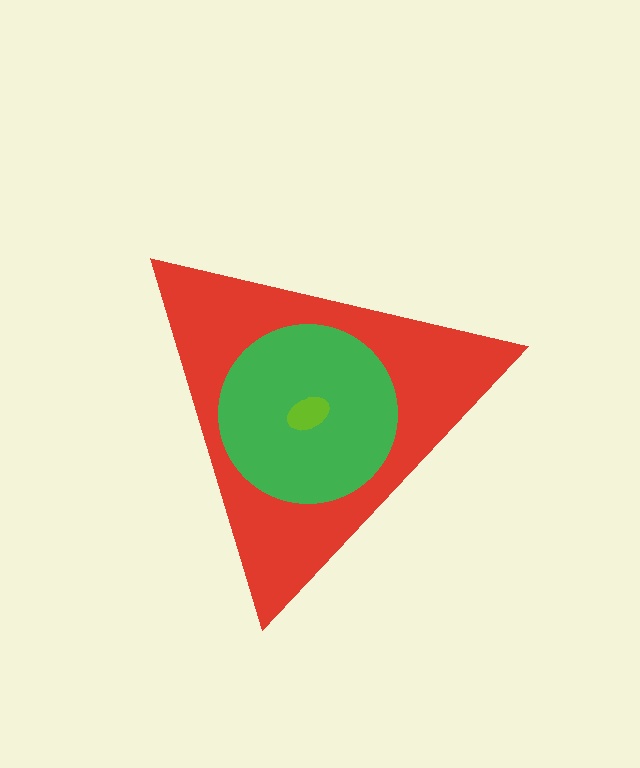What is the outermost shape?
The red triangle.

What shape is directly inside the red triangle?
The green circle.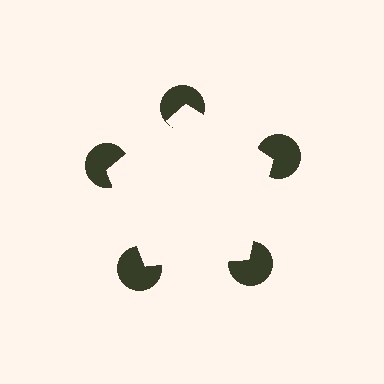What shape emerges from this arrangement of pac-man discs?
An illusory pentagon — its edges are inferred from the aligned wedge cuts in the pac-man discs, not physically drawn.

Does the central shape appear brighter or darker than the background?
It typically appears slightly brighter than the background, even though no actual brightness change is drawn.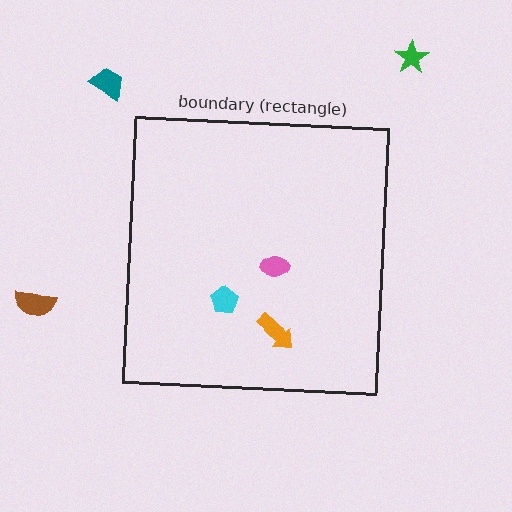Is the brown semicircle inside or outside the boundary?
Outside.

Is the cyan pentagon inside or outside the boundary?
Inside.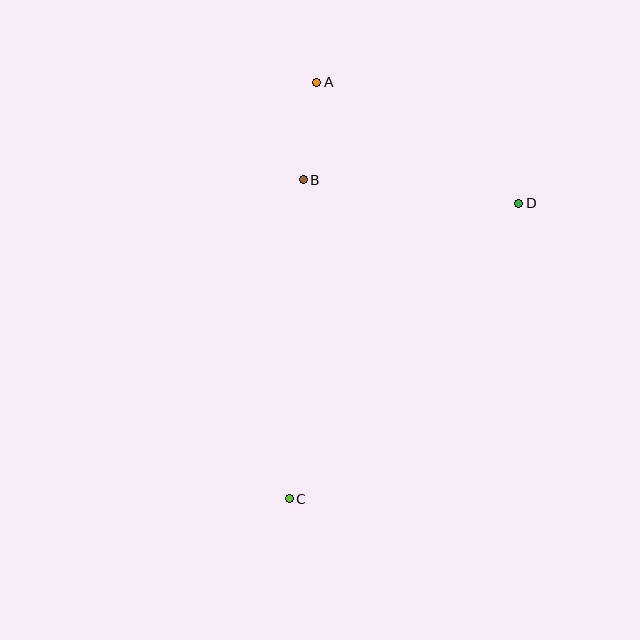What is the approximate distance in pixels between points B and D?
The distance between B and D is approximately 217 pixels.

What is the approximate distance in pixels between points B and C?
The distance between B and C is approximately 319 pixels.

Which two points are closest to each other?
Points A and B are closest to each other.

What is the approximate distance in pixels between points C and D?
The distance between C and D is approximately 374 pixels.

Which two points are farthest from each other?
Points A and C are farthest from each other.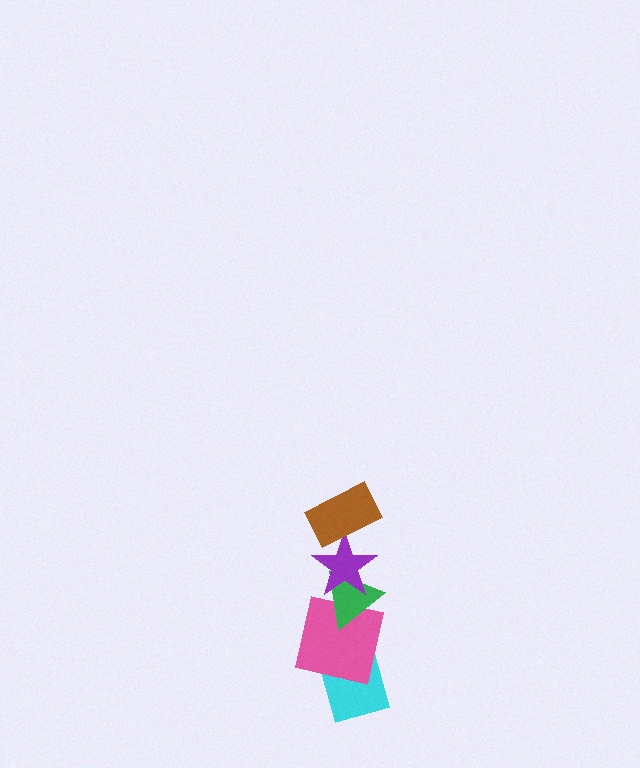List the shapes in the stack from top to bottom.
From top to bottom: the brown rectangle, the purple star, the green triangle, the pink square, the cyan diamond.